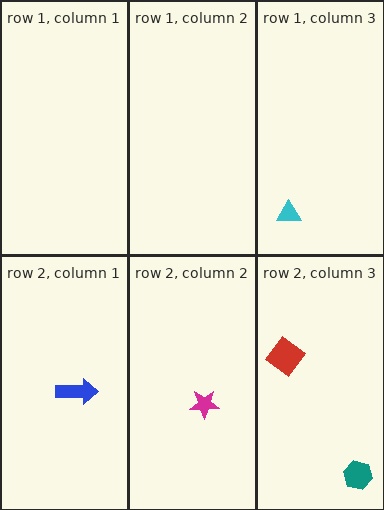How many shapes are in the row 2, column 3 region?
2.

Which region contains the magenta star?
The row 2, column 2 region.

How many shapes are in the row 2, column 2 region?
1.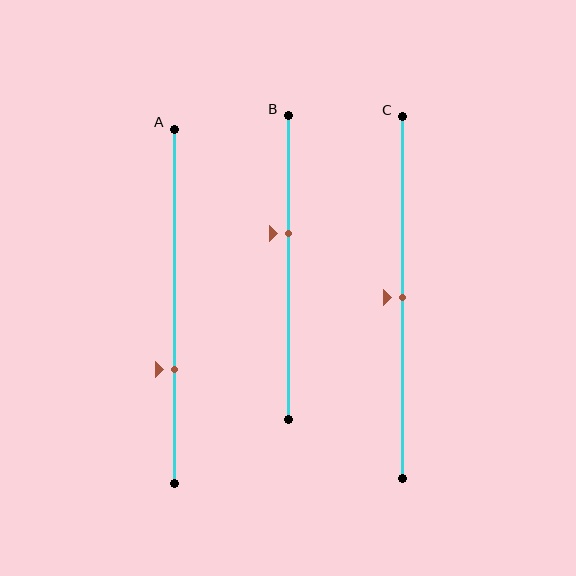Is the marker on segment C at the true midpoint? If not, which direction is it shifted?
Yes, the marker on segment C is at the true midpoint.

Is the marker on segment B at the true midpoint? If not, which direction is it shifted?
No, the marker on segment B is shifted upward by about 11% of the segment length.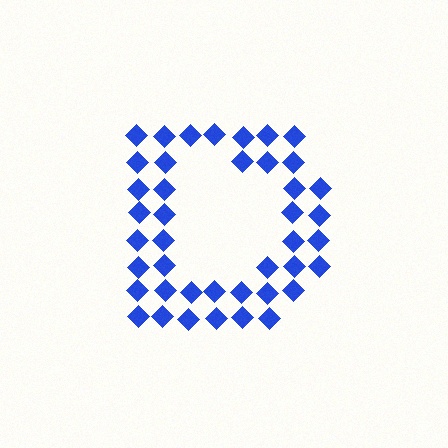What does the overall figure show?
The overall figure shows the letter D.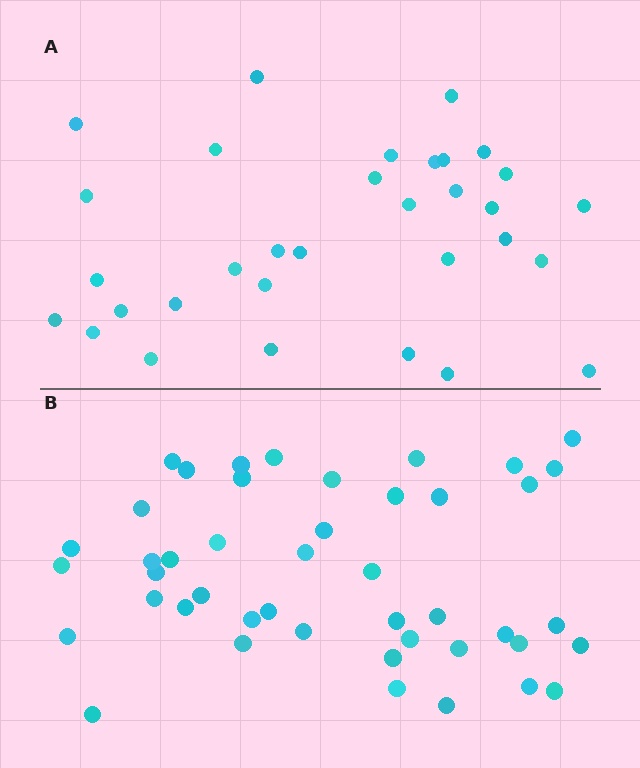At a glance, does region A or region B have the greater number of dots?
Region B (the bottom region) has more dots.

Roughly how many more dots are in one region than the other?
Region B has approximately 15 more dots than region A.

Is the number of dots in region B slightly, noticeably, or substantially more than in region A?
Region B has noticeably more, but not dramatically so. The ratio is roughly 1.4 to 1.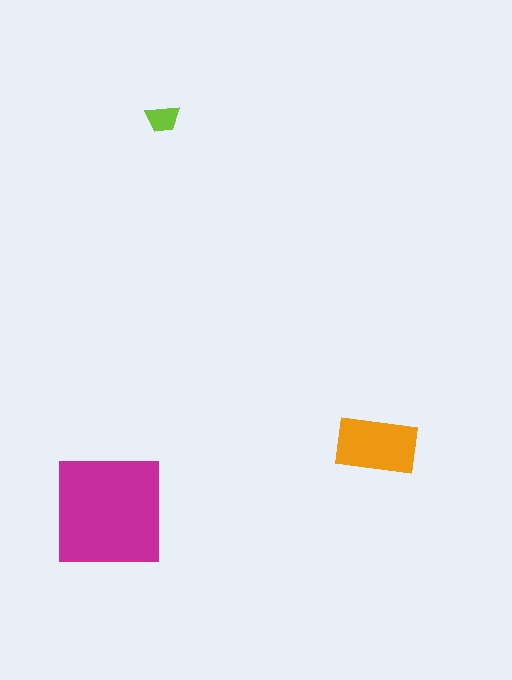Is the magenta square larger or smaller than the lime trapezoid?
Larger.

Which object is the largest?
The magenta square.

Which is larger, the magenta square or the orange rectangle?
The magenta square.